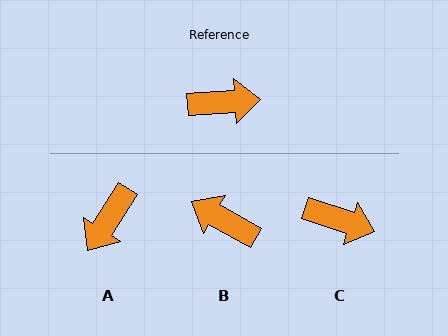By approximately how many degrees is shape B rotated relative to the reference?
Approximately 146 degrees counter-clockwise.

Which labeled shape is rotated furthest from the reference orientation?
B, about 146 degrees away.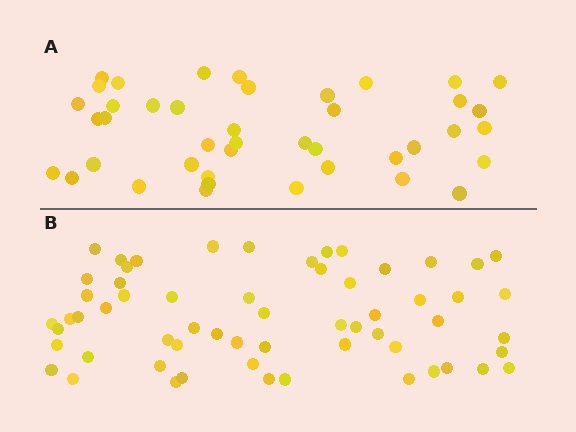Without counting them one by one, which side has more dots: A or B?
Region B (the bottom region) has more dots.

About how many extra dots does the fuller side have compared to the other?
Region B has approximately 20 more dots than region A.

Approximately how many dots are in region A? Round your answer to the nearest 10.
About 40 dots. (The exact count is 42, which rounds to 40.)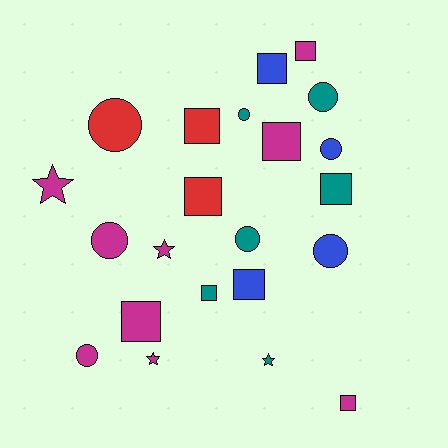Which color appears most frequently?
Magenta, with 9 objects.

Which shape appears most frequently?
Square, with 10 objects.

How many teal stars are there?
There is 1 teal star.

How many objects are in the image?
There are 22 objects.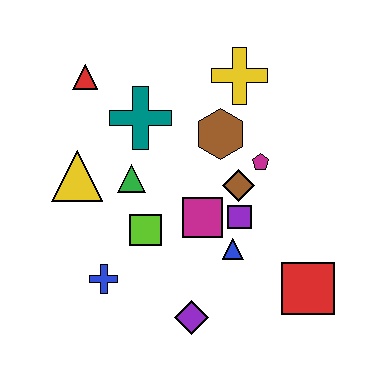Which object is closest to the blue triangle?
The purple square is closest to the blue triangle.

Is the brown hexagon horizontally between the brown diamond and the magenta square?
Yes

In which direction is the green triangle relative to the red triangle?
The green triangle is below the red triangle.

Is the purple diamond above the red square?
No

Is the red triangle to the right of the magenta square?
No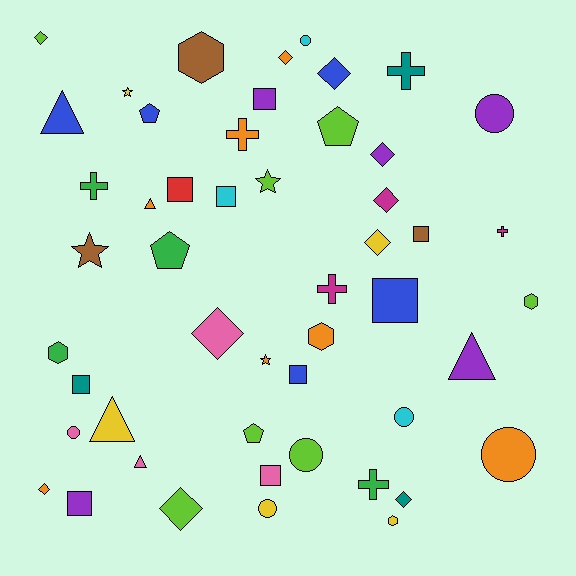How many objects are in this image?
There are 50 objects.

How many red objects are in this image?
There is 1 red object.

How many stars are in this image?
There are 4 stars.